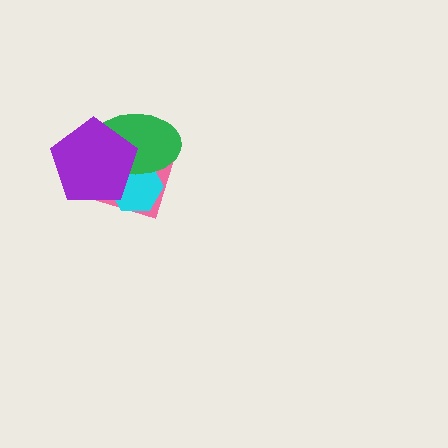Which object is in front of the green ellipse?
The purple pentagon is in front of the green ellipse.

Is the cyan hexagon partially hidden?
Yes, it is partially covered by another shape.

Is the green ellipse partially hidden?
Yes, it is partially covered by another shape.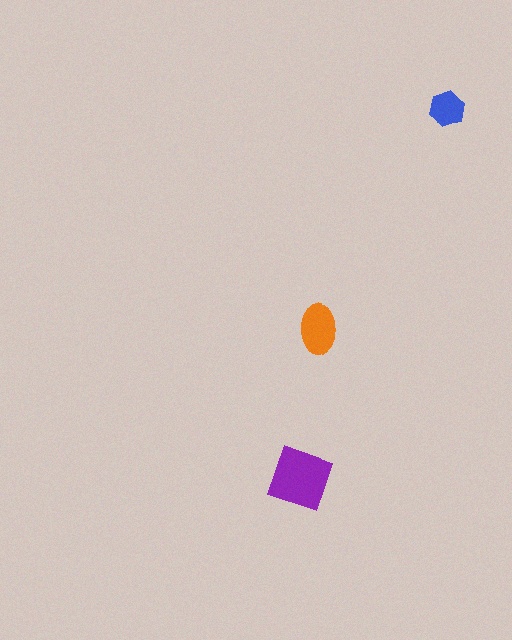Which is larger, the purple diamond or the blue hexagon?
The purple diamond.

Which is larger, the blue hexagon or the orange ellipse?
The orange ellipse.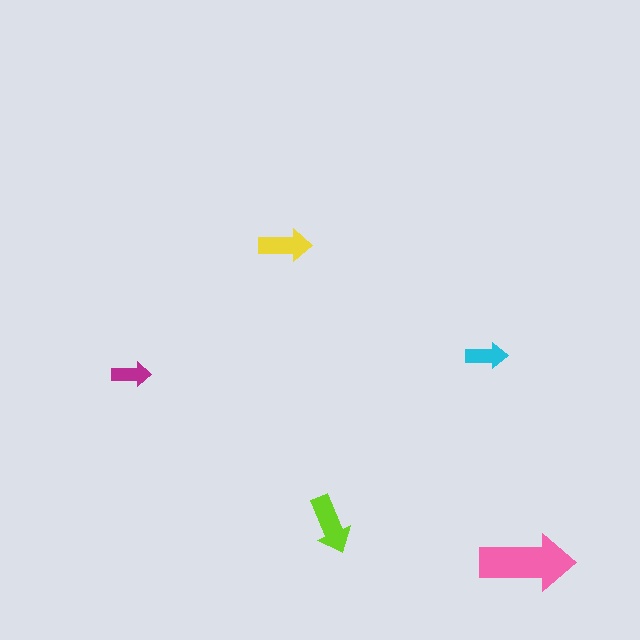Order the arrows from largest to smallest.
the pink one, the lime one, the yellow one, the cyan one, the magenta one.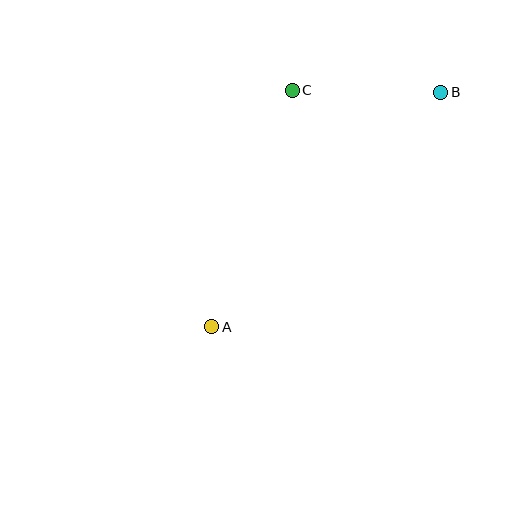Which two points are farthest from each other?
Points A and B are farthest from each other.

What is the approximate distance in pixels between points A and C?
The distance between A and C is approximately 250 pixels.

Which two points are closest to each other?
Points B and C are closest to each other.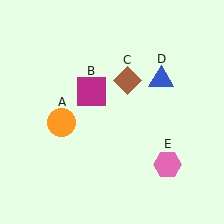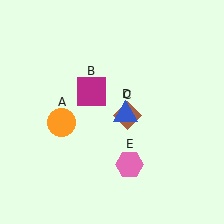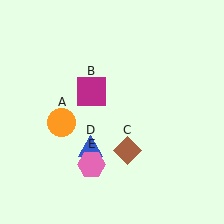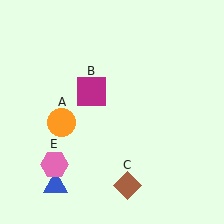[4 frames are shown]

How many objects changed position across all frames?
3 objects changed position: brown diamond (object C), blue triangle (object D), pink hexagon (object E).